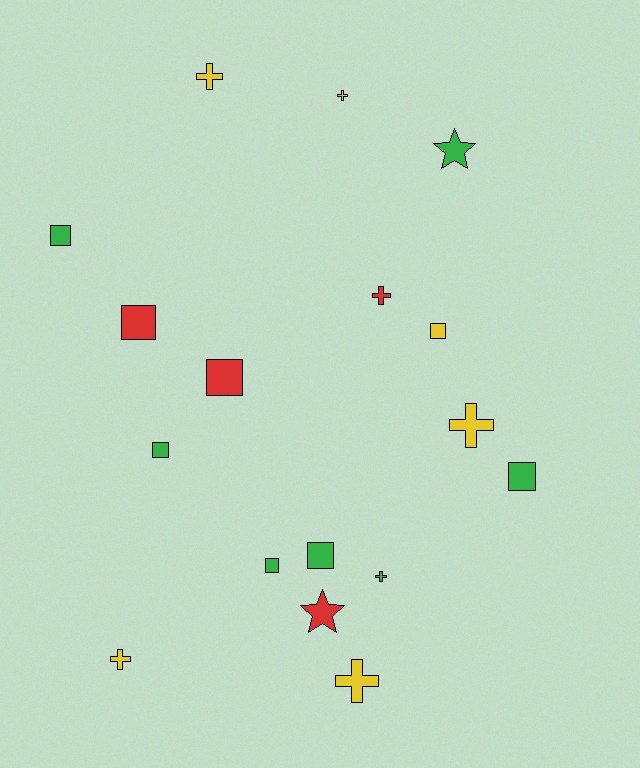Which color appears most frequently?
Green, with 7 objects.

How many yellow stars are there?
There are no yellow stars.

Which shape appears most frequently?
Square, with 8 objects.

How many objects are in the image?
There are 17 objects.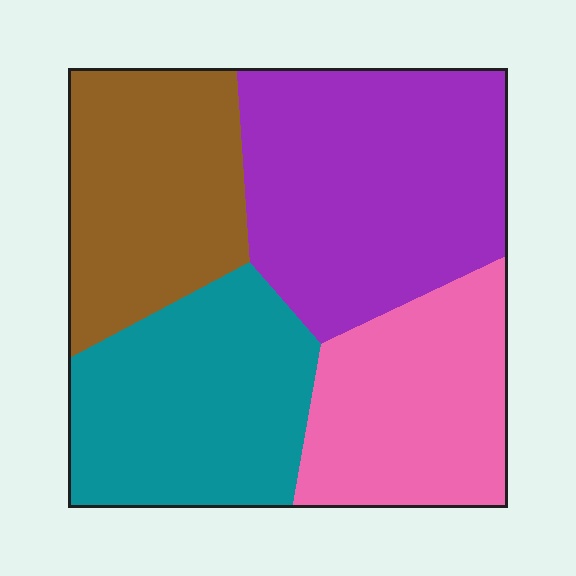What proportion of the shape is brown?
Brown takes up about one fifth (1/5) of the shape.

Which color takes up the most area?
Purple, at roughly 30%.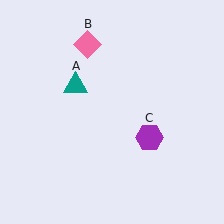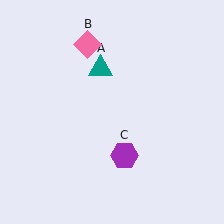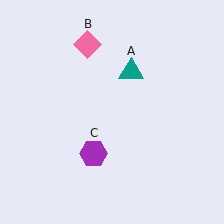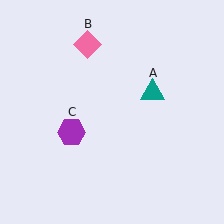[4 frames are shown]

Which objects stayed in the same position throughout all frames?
Pink diamond (object B) remained stationary.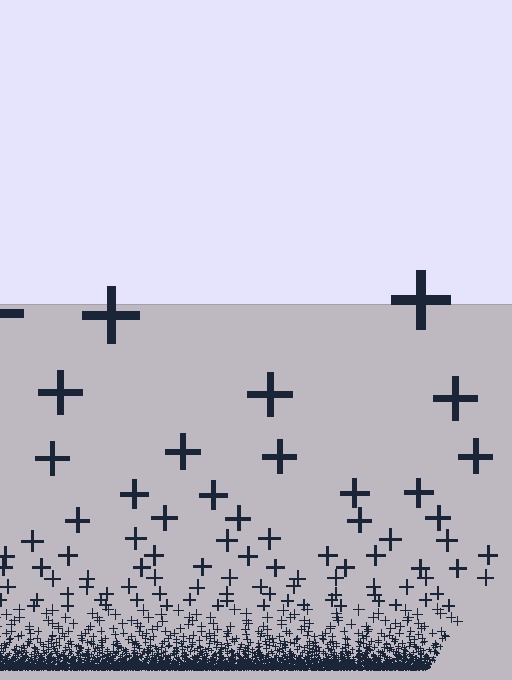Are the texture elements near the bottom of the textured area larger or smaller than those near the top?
Smaller. The gradient is inverted — elements near the bottom are smaller and denser.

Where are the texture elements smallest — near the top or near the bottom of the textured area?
Near the bottom.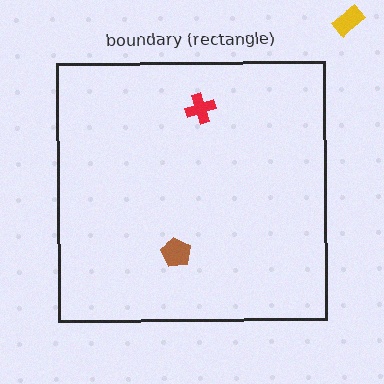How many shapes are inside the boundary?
2 inside, 1 outside.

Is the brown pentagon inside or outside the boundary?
Inside.